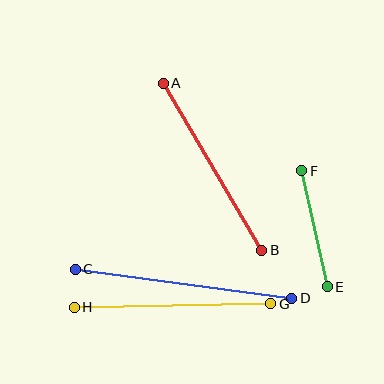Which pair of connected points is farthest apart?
Points C and D are farthest apart.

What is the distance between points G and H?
The distance is approximately 196 pixels.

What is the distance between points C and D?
The distance is approximately 218 pixels.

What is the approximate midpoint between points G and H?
The midpoint is at approximately (172, 306) pixels.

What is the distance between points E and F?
The distance is approximately 118 pixels.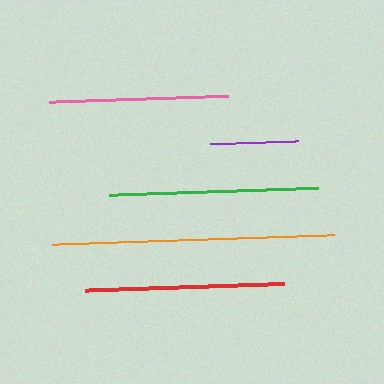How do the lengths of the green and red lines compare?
The green and red lines are approximately the same length.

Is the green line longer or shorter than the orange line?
The orange line is longer than the green line.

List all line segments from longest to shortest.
From longest to shortest: orange, green, red, pink, purple.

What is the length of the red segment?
The red segment is approximately 199 pixels long.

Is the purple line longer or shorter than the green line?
The green line is longer than the purple line.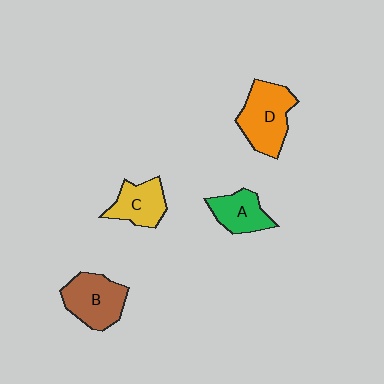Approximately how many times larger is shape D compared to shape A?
Approximately 1.5 times.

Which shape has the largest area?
Shape D (orange).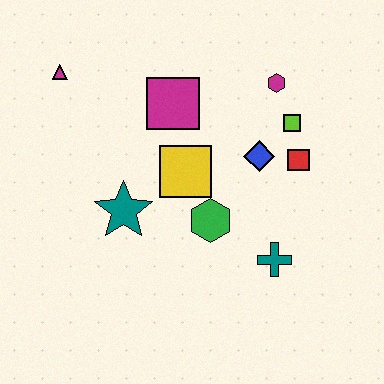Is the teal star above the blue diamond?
No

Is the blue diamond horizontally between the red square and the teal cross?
No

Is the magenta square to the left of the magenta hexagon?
Yes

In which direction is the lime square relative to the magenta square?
The lime square is to the right of the magenta square.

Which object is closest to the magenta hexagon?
The lime square is closest to the magenta hexagon.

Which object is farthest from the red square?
The magenta triangle is farthest from the red square.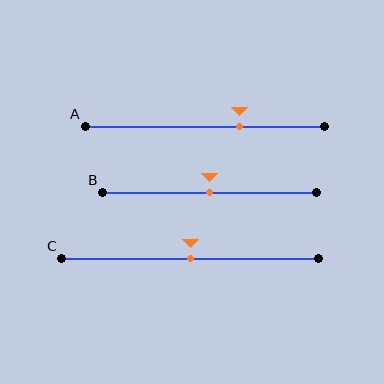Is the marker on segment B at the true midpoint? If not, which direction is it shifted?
Yes, the marker on segment B is at the true midpoint.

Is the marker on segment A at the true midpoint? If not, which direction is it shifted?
No, the marker on segment A is shifted to the right by about 15% of the segment length.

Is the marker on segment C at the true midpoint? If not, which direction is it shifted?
Yes, the marker on segment C is at the true midpoint.